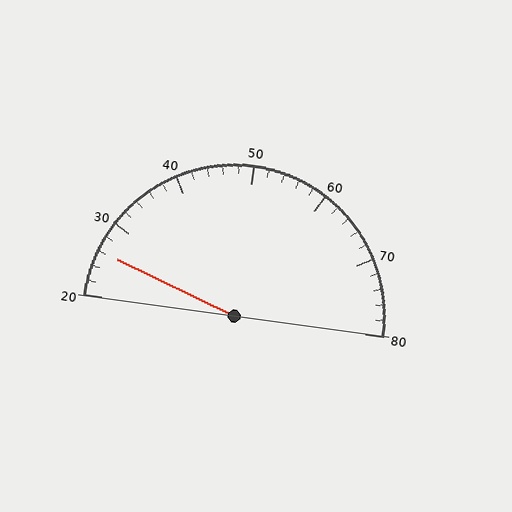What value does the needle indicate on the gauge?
The needle indicates approximately 26.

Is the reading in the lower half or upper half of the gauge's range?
The reading is in the lower half of the range (20 to 80).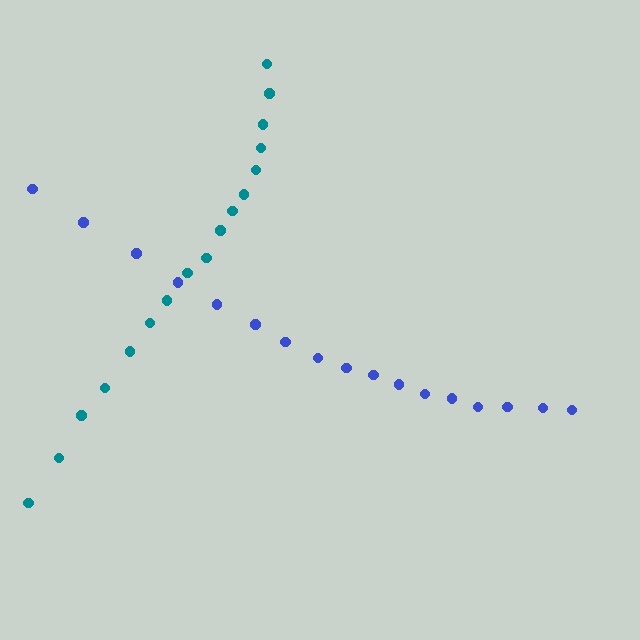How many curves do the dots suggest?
There are 2 distinct paths.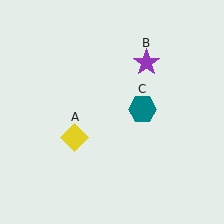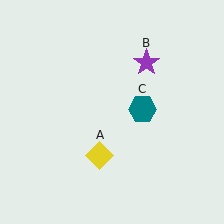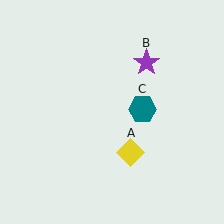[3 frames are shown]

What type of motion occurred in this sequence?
The yellow diamond (object A) rotated counterclockwise around the center of the scene.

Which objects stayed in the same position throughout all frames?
Purple star (object B) and teal hexagon (object C) remained stationary.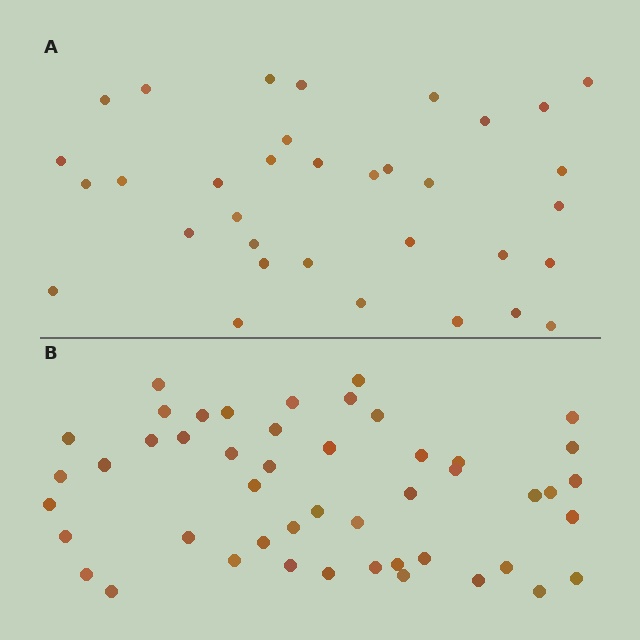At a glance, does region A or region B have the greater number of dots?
Region B (the bottom region) has more dots.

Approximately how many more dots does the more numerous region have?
Region B has approximately 15 more dots than region A.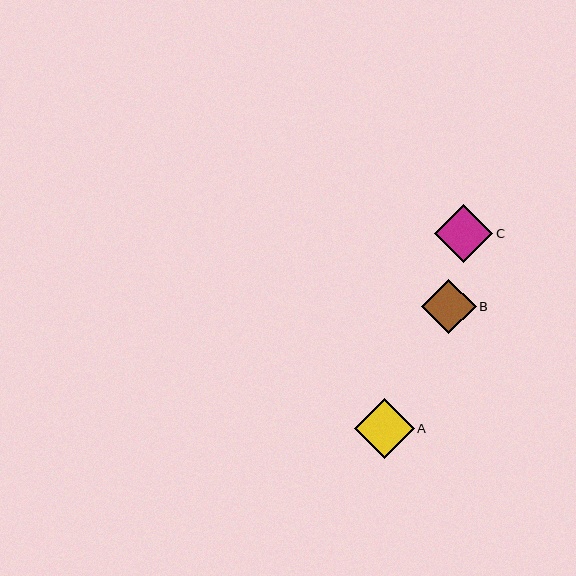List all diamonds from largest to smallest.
From largest to smallest: A, C, B.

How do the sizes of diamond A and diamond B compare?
Diamond A and diamond B are approximately the same size.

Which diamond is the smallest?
Diamond B is the smallest with a size of approximately 55 pixels.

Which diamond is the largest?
Diamond A is the largest with a size of approximately 60 pixels.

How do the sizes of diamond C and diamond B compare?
Diamond C and diamond B are approximately the same size.